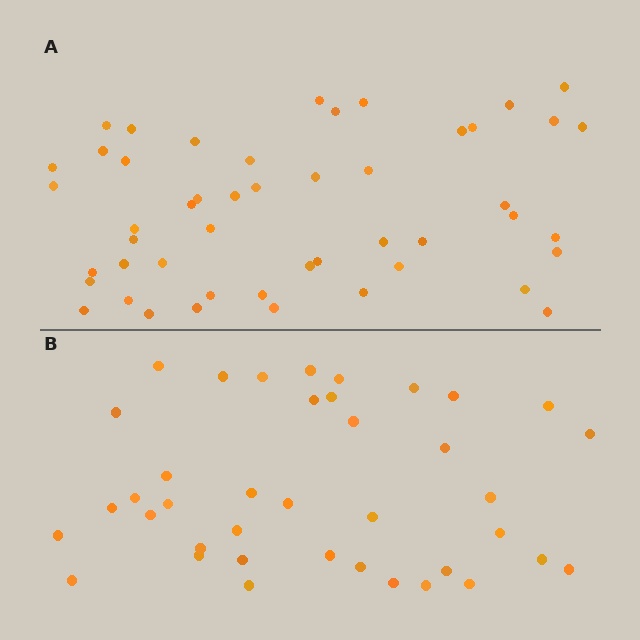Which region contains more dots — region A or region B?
Region A (the top region) has more dots.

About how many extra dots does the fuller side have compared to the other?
Region A has roughly 10 or so more dots than region B.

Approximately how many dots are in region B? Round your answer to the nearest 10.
About 40 dots. (The exact count is 39, which rounds to 40.)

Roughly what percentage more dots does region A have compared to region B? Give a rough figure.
About 25% more.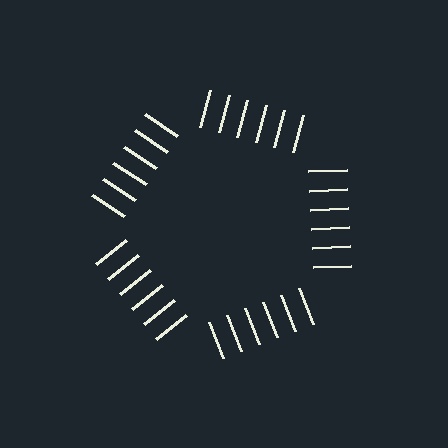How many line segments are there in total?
30 — 6 along each of the 5 edges.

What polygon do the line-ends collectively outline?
An illusory pentagon — the line segments terminate on its edges but no continuous stroke is drawn.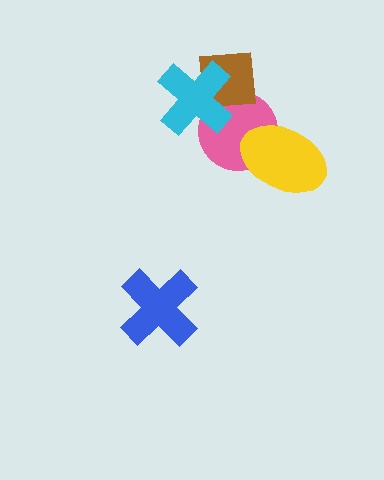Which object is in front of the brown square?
The cyan cross is in front of the brown square.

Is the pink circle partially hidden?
Yes, it is partially covered by another shape.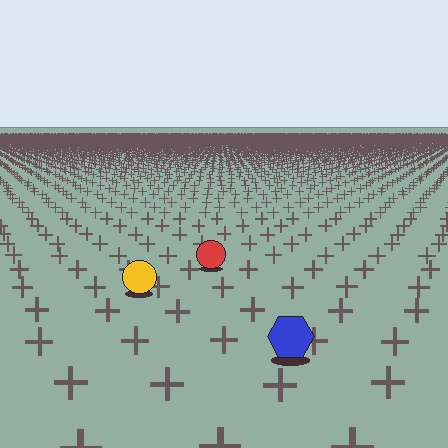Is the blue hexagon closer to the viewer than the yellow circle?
Yes. The blue hexagon is closer — you can tell from the texture gradient: the ground texture is coarser near it.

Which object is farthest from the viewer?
The red circle is farthest from the viewer. It appears smaller and the ground texture around it is denser.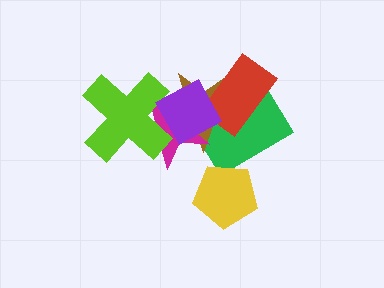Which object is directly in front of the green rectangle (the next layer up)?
The brown star is directly in front of the green rectangle.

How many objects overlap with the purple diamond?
5 objects overlap with the purple diamond.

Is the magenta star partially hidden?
Yes, it is partially covered by another shape.